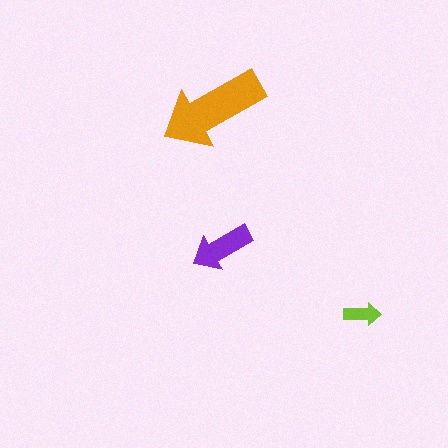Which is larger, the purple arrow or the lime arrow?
The purple one.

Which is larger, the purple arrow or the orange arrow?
The orange one.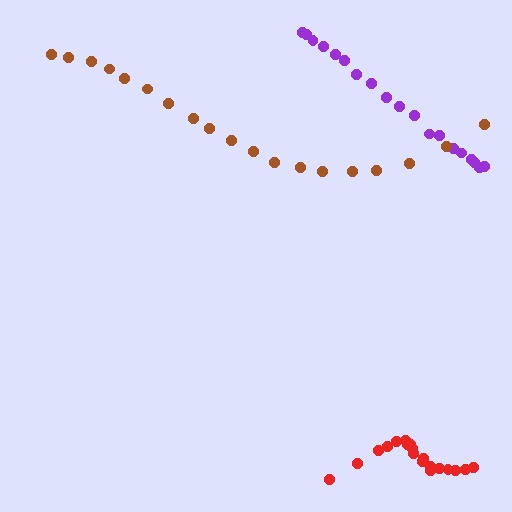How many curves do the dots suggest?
There are 3 distinct paths.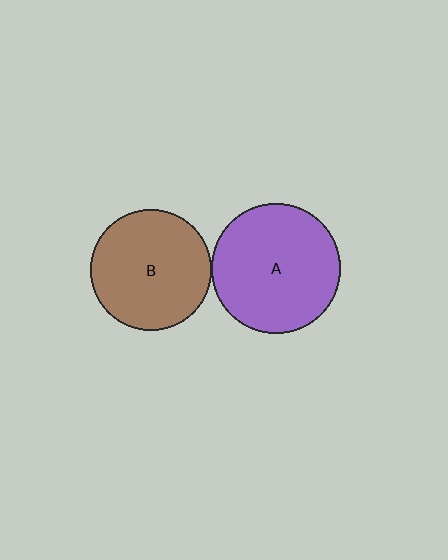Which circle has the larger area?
Circle A (purple).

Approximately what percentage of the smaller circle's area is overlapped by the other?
Approximately 5%.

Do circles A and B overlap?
Yes.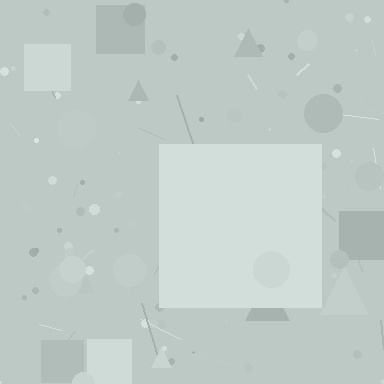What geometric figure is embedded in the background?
A square is embedded in the background.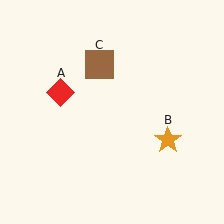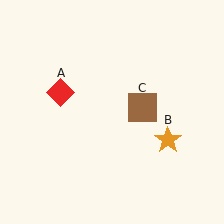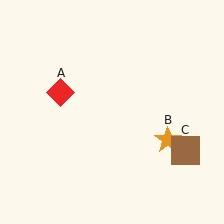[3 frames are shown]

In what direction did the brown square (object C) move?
The brown square (object C) moved down and to the right.